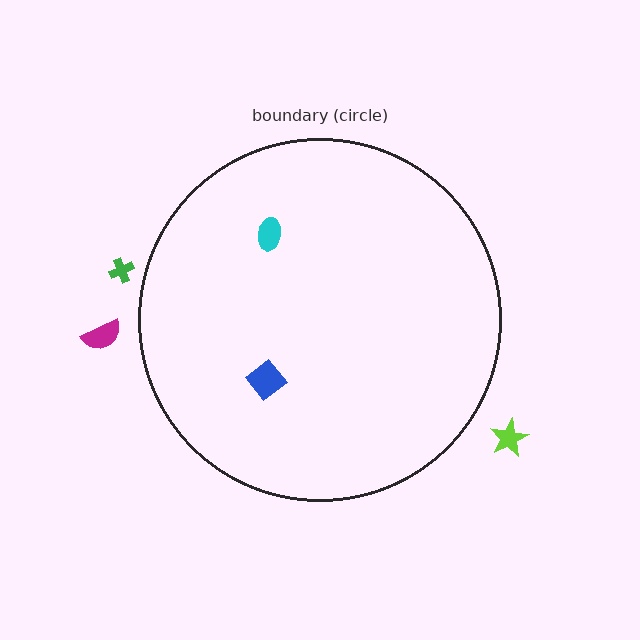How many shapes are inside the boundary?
2 inside, 3 outside.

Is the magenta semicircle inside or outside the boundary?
Outside.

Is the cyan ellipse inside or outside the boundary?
Inside.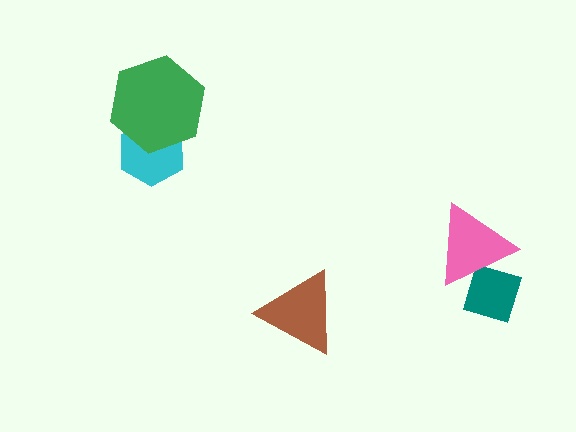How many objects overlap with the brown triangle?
0 objects overlap with the brown triangle.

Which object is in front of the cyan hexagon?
The green hexagon is in front of the cyan hexagon.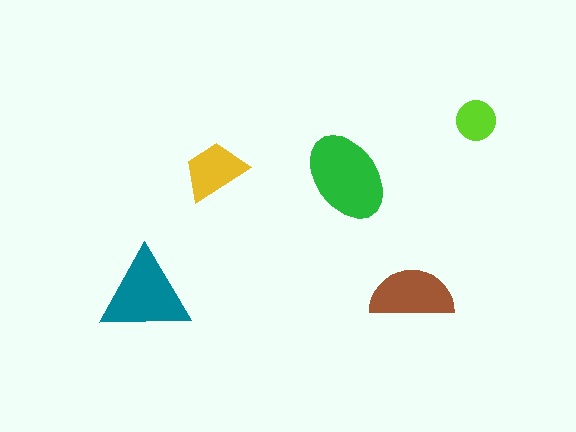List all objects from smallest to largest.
The lime circle, the yellow trapezoid, the brown semicircle, the teal triangle, the green ellipse.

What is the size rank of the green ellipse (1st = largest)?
1st.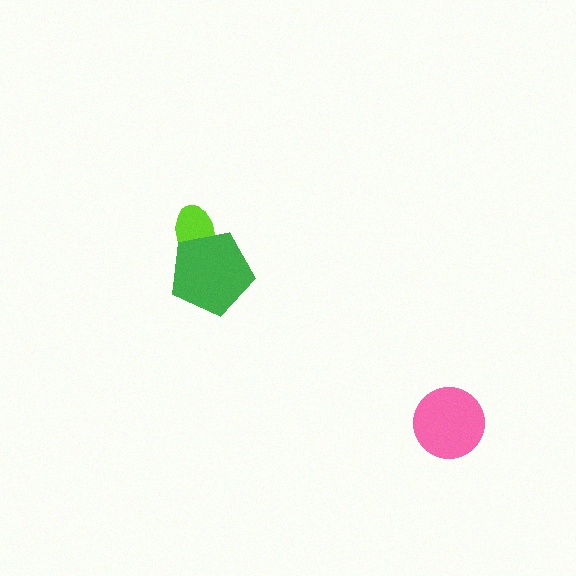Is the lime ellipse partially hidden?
Yes, it is partially covered by another shape.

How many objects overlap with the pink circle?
0 objects overlap with the pink circle.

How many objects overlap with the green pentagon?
1 object overlaps with the green pentagon.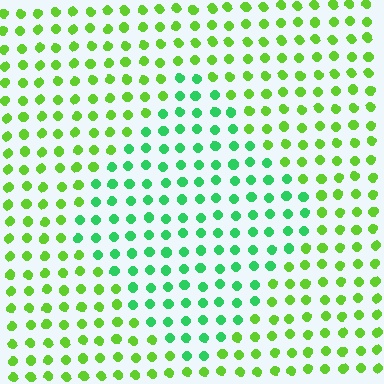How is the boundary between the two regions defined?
The boundary is defined purely by a slight shift in hue (about 39 degrees). Spacing, size, and orientation are identical on both sides.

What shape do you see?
I see a diamond.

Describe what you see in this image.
The image is filled with small lime elements in a uniform arrangement. A diamond-shaped region is visible where the elements are tinted to a slightly different hue, forming a subtle color boundary.